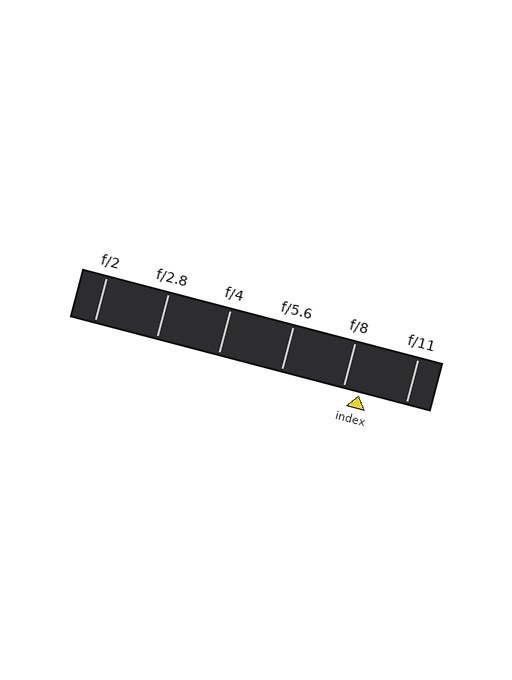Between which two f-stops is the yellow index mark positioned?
The index mark is between f/8 and f/11.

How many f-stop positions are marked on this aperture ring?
There are 6 f-stop positions marked.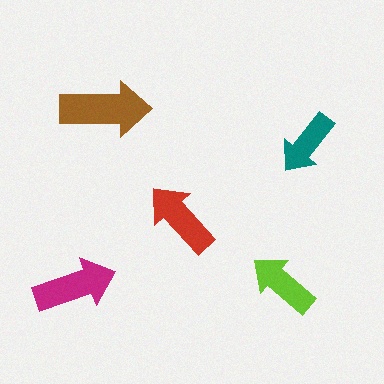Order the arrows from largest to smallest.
the brown one, the magenta one, the red one, the lime one, the teal one.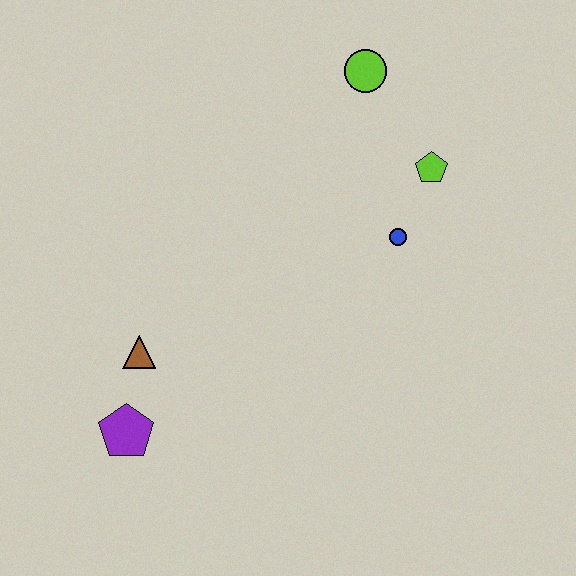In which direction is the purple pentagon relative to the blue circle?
The purple pentagon is to the left of the blue circle.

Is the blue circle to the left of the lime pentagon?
Yes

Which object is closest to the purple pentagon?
The brown triangle is closest to the purple pentagon.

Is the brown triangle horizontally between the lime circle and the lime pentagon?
No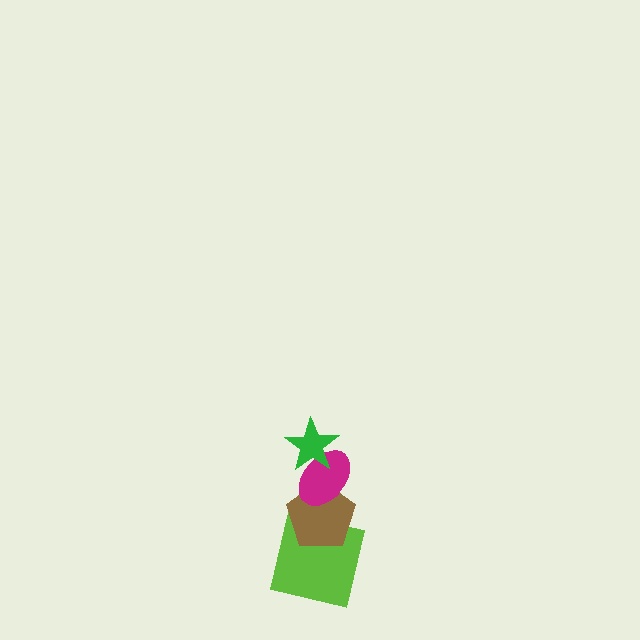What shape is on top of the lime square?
The brown pentagon is on top of the lime square.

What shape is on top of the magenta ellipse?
The green star is on top of the magenta ellipse.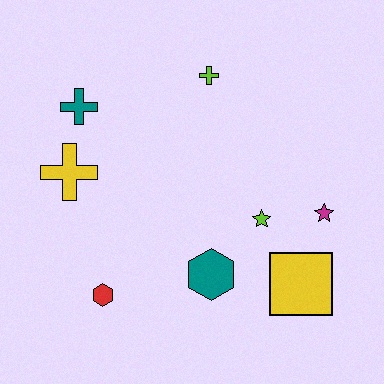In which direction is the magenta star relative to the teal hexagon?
The magenta star is to the right of the teal hexagon.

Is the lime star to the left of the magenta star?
Yes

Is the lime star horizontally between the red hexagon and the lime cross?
No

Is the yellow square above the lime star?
No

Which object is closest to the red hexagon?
The teal hexagon is closest to the red hexagon.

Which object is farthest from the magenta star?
The teal cross is farthest from the magenta star.